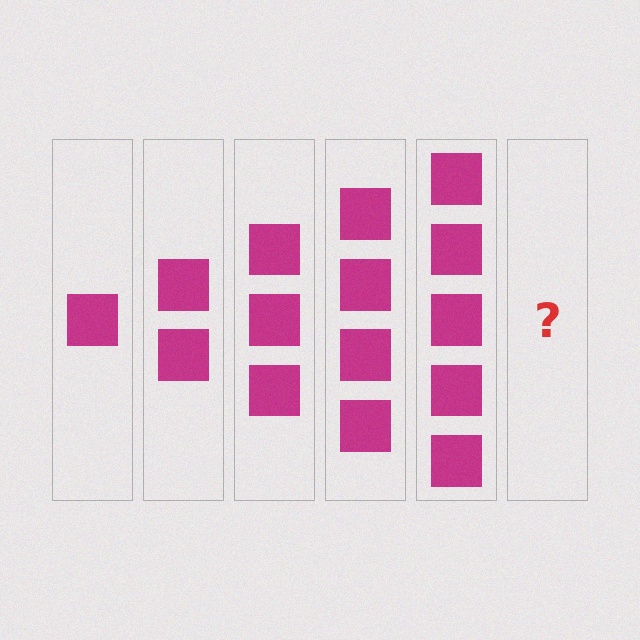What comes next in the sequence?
The next element should be 6 squares.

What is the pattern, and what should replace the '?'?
The pattern is that each step adds one more square. The '?' should be 6 squares.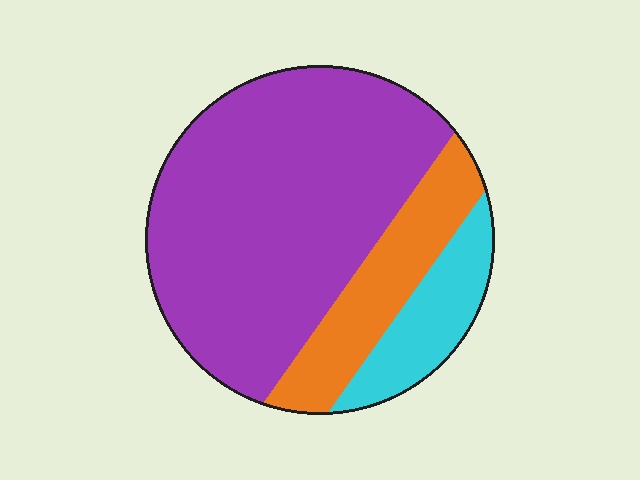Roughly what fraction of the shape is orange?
Orange takes up about one fifth (1/5) of the shape.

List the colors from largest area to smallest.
From largest to smallest: purple, orange, cyan.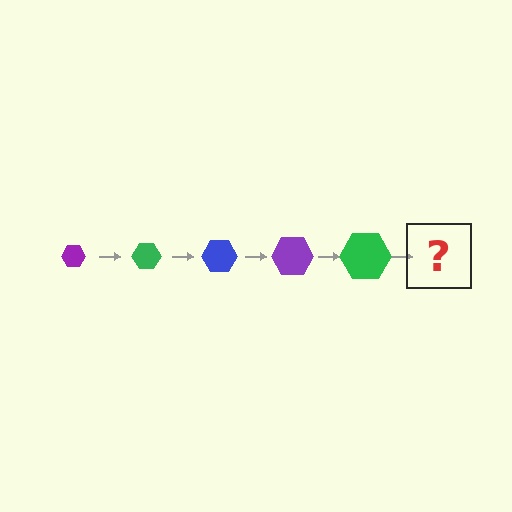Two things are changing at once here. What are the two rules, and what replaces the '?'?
The two rules are that the hexagon grows larger each step and the color cycles through purple, green, and blue. The '?' should be a blue hexagon, larger than the previous one.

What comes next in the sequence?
The next element should be a blue hexagon, larger than the previous one.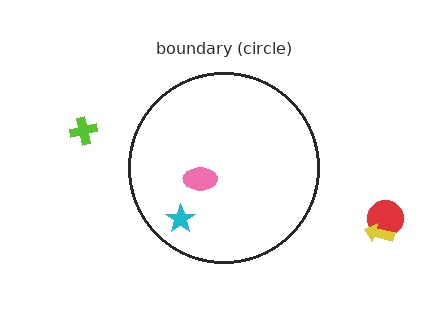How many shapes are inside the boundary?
2 inside, 3 outside.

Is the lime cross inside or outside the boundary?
Outside.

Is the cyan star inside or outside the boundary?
Inside.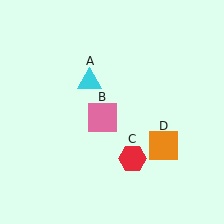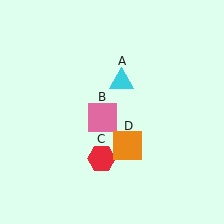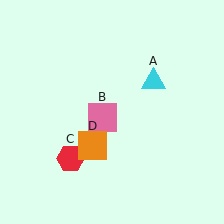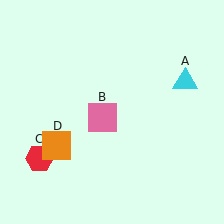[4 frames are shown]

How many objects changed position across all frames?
3 objects changed position: cyan triangle (object A), red hexagon (object C), orange square (object D).